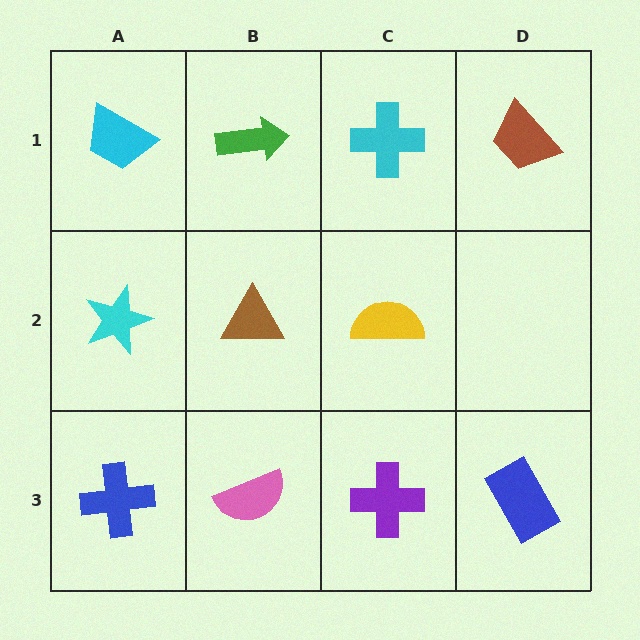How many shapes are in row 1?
4 shapes.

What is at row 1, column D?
A brown trapezoid.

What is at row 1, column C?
A cyan cross.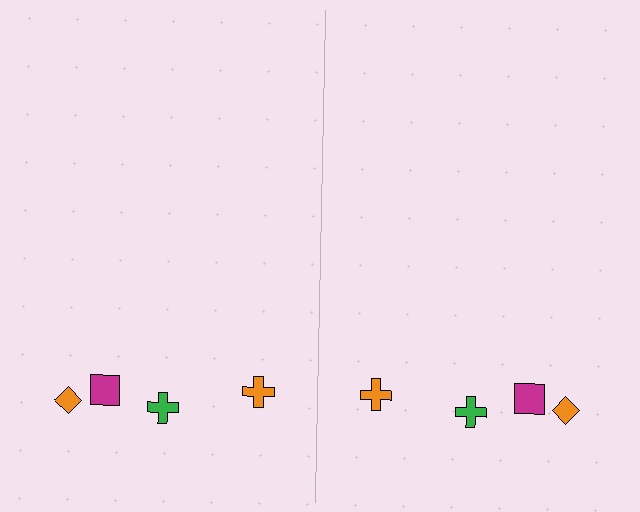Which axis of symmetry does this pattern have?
The pattern has a vertical axis of symmetry running through the center of the image.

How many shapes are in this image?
There are 8 shapes in this image.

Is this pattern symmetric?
Yes, this pattern has bilateral (reflection) symmetry.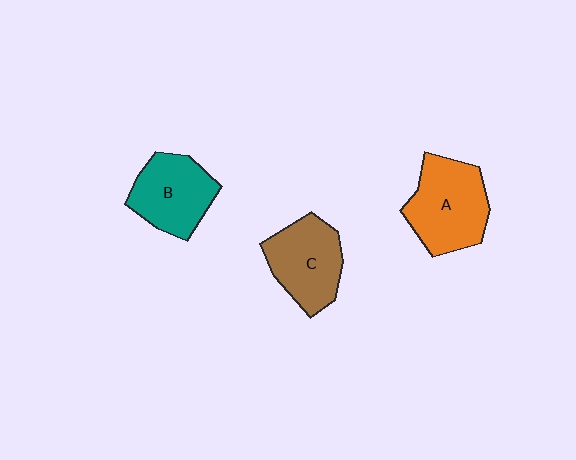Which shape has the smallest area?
Shape B (teal).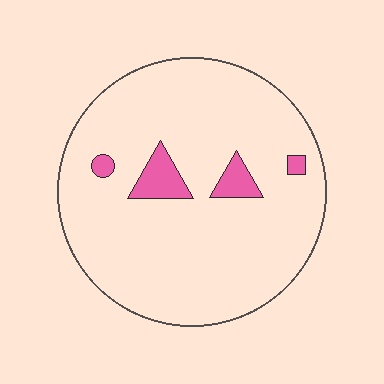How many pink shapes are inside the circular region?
4.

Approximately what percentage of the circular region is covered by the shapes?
Approximately 5%.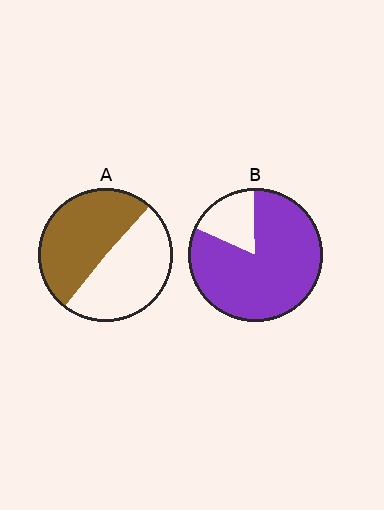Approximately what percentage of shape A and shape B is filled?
A is approximately 50% and B is approximately 80%.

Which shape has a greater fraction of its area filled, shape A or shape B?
Shape B.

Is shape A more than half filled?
Roughly half.